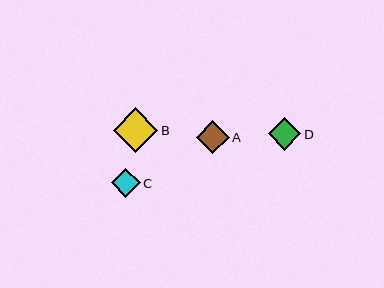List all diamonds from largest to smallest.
From largest to smallest: B, A, D, C.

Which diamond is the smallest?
Diamond C is the smallest with a size of approximately 29 pixels.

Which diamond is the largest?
Diamond B is the largest with a size of approximately 45 pixels.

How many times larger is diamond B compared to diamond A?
Diamond B is approximately 1.3 times the size of diamond A.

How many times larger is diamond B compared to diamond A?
Diamond B is approximately 1.3 times the size of diamond A.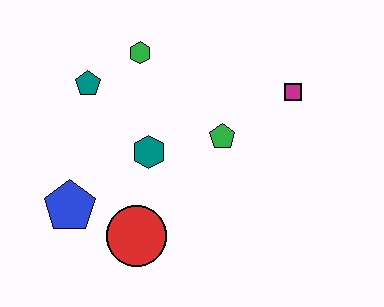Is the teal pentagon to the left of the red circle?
Yes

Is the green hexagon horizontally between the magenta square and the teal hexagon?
No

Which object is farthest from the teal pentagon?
The magenta square is farthest from the teal pentagon.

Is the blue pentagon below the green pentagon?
Yes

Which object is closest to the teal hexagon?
The green pentagon is closest to the teal hexagon.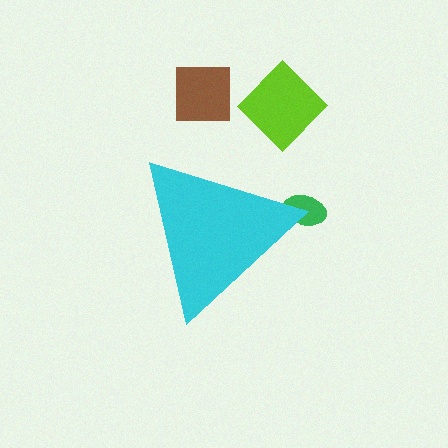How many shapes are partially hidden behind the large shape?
1 shape is partially hidden.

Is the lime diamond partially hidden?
No, the lime diamond is fully visible.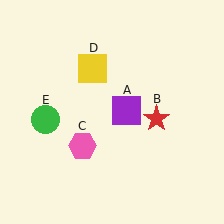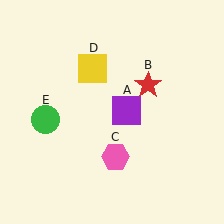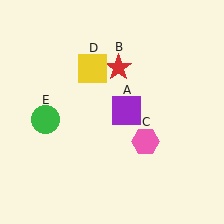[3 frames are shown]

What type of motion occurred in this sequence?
The red star (object B), pink hexagon (object C) rotated counterclockwise around the center of the scene.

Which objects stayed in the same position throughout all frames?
Purple square (object A) and yellow square (object D) and green circle (object E) remained stationary.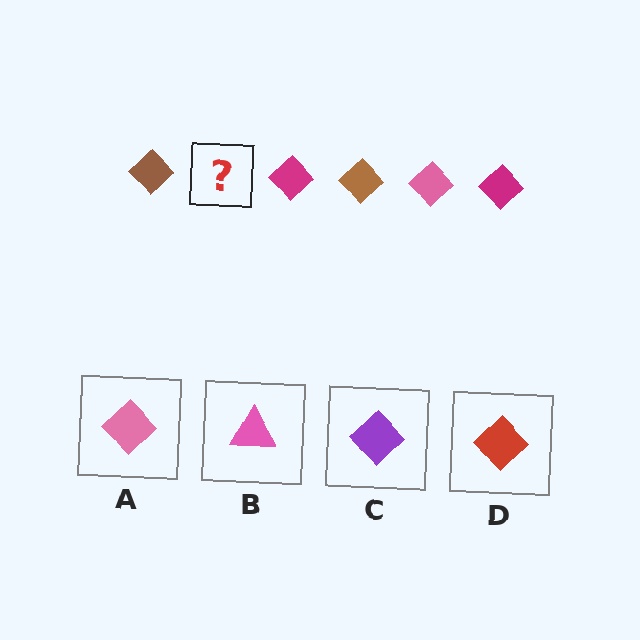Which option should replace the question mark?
Option A.